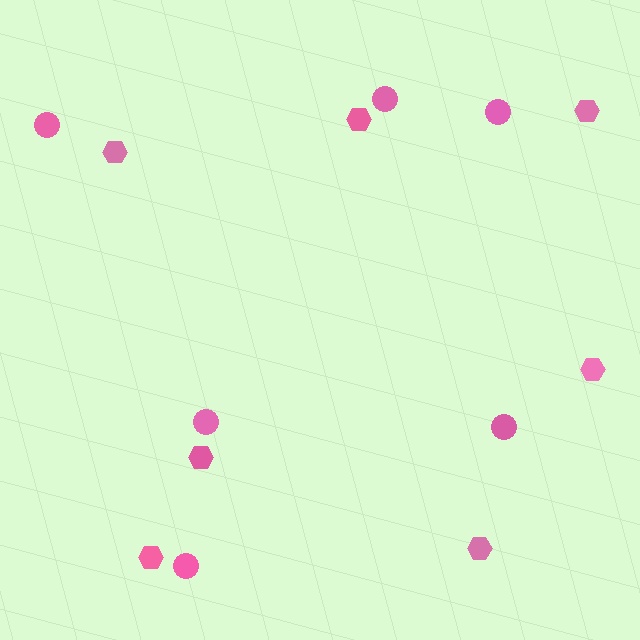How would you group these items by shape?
There are 2 groups: one group of hexagons (7) and one group of circles (6).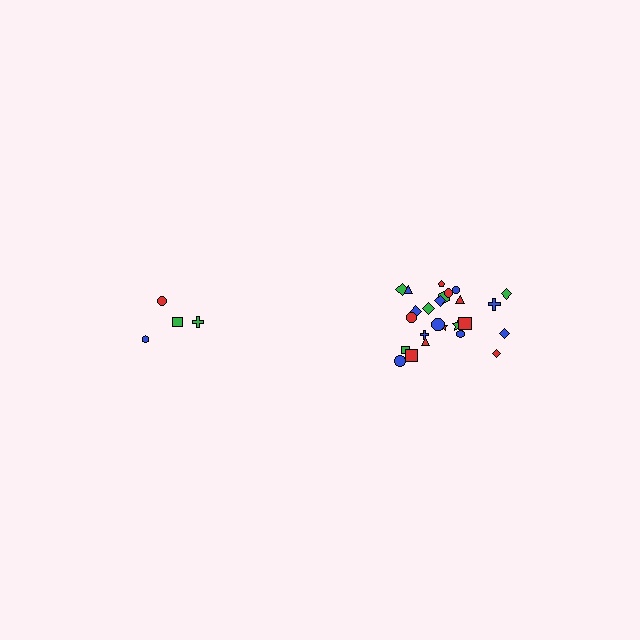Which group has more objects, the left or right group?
The right group.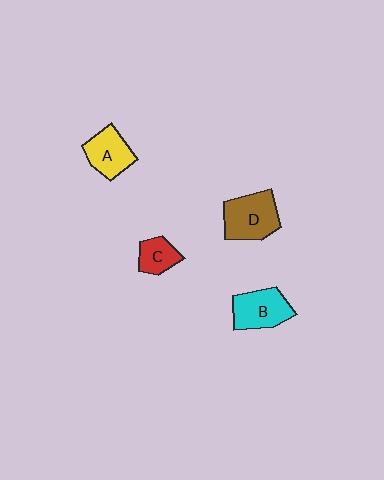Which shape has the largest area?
Shape D (brown).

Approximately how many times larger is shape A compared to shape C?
Approximately 1.4 times.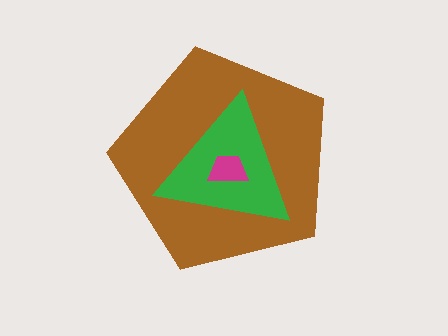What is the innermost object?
The magenta trapezoid.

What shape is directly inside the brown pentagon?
The green triangle.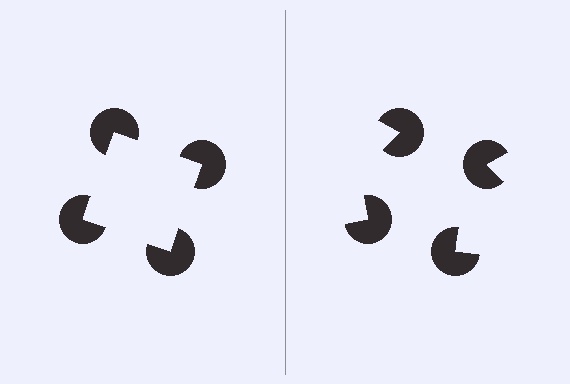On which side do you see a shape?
An illusory square appears on the left side. On the right side the wedge cuts are rotated, so no coherent shape forms.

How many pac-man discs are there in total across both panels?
8 — 4 on each side.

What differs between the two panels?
The pac-man discs are positioned identically on both sides; only the wedge orientations differ. On the left they align to a square; on the right they are misaligned.